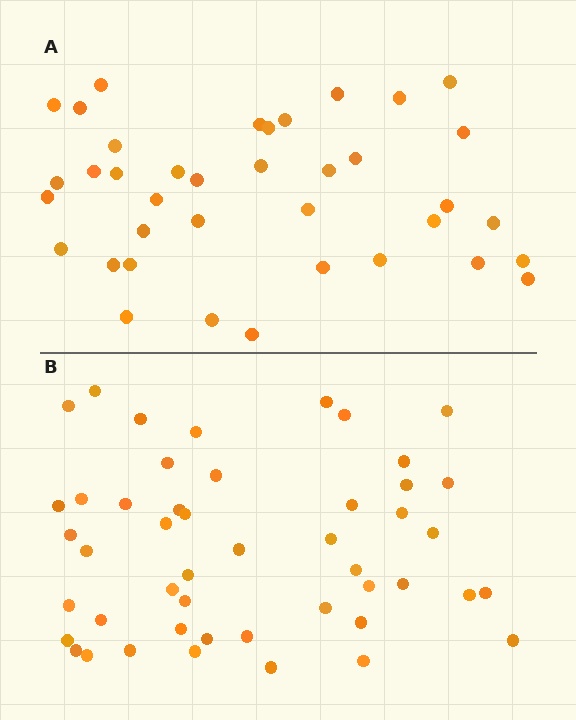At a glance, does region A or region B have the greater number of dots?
Region B (the bottom region) has more dots.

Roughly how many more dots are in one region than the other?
Region B has roughly 10 or so more dots than region A.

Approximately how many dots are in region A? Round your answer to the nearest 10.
About 40 dots. (The exact count is 38, which rounds to 40.)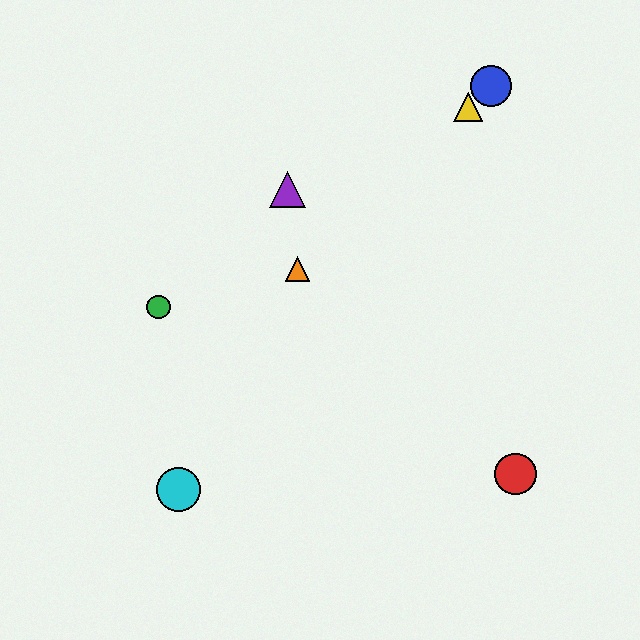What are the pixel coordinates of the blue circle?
The blue circle is at (491, 86).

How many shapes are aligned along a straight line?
3 shapes (the blue circle, the yellow triangle, the orange triangle) are aligned along a straight line.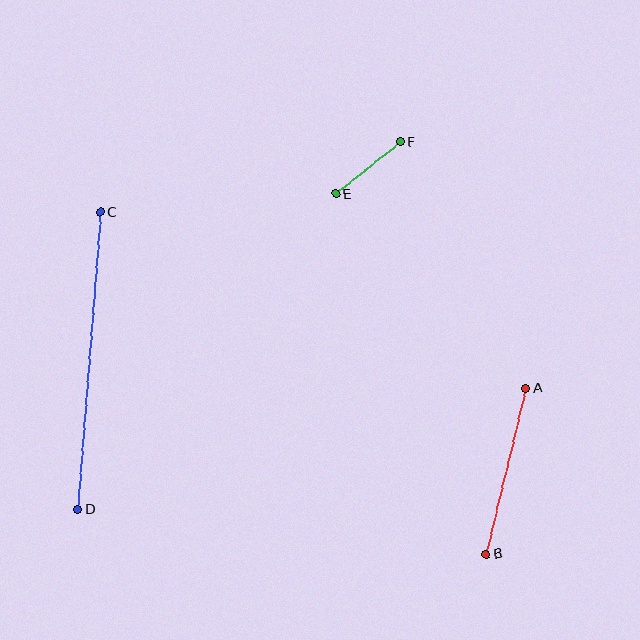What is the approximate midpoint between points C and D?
The midpoint is at approximately (89, 361) pixels.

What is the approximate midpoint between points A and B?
The midpoint is at approximately (506, 471) pixels.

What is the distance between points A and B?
The distance is approximately 171 pixels.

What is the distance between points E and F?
The distance is approximately 83 pixels.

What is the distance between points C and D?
The distance is approximately 298 pixels.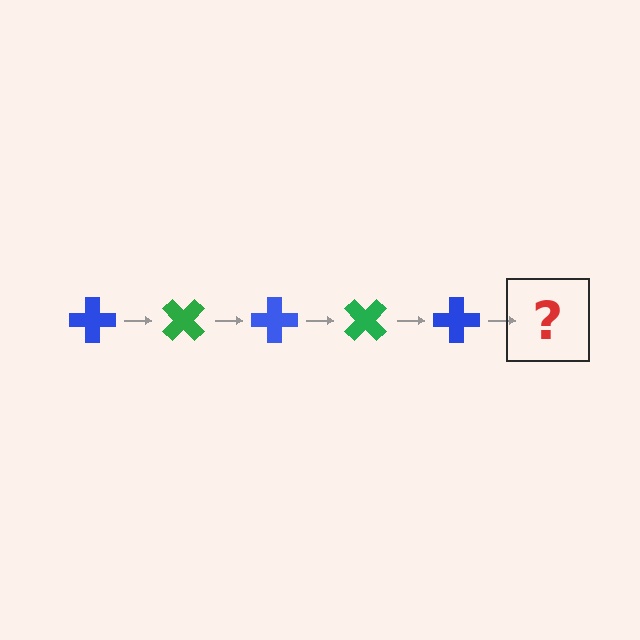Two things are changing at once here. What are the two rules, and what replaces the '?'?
The two rules are that it rotates 45 degrees each step and the color cycles through blue and green. The '?' should be a green cross, rotated 225 degrees from the start.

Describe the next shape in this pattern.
It should be a green cross, rotated 225 degrees from the start.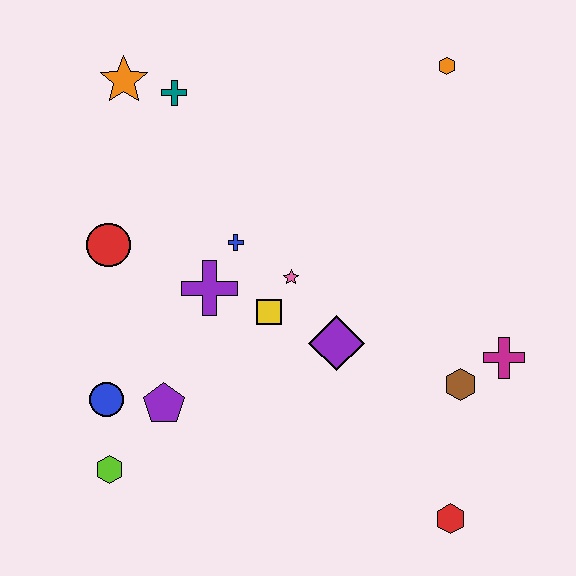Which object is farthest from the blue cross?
The red hexagon is farthest from the blue cross.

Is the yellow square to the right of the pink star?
No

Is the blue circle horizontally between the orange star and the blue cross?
No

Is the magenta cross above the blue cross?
No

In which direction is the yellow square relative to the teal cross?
The yellow square is below the teal cross.